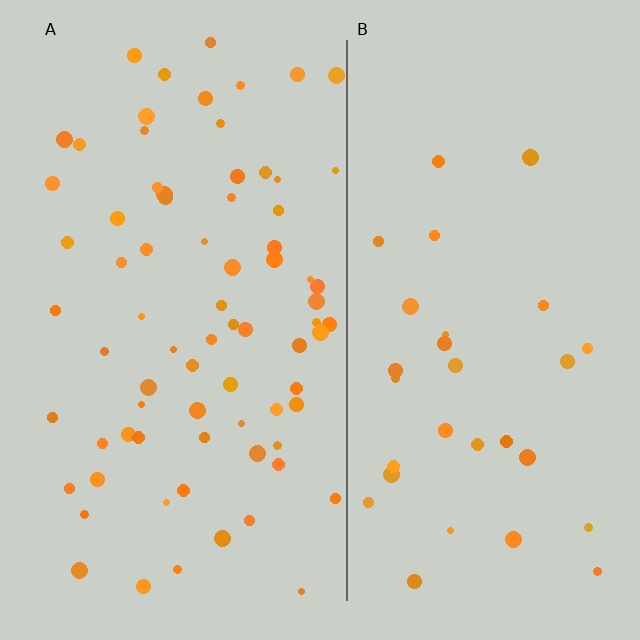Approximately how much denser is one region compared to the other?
Approximately 2.5× — region A over region B.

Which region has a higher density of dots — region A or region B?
A (the left).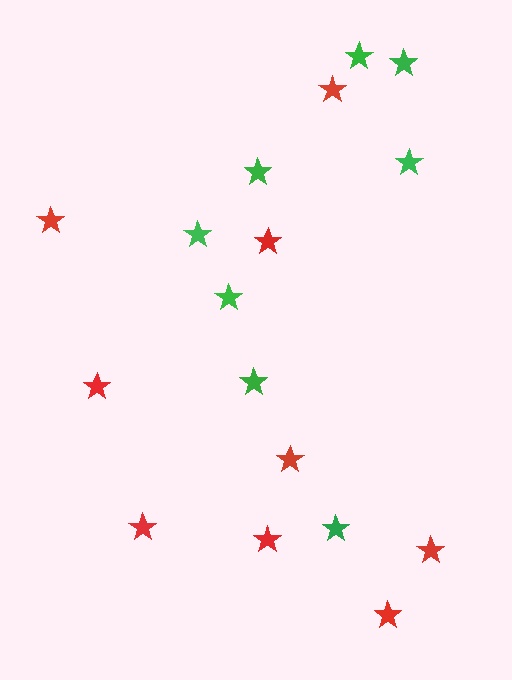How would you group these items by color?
There are 2 groups: one group of red stars (9) and one group of green stars (8).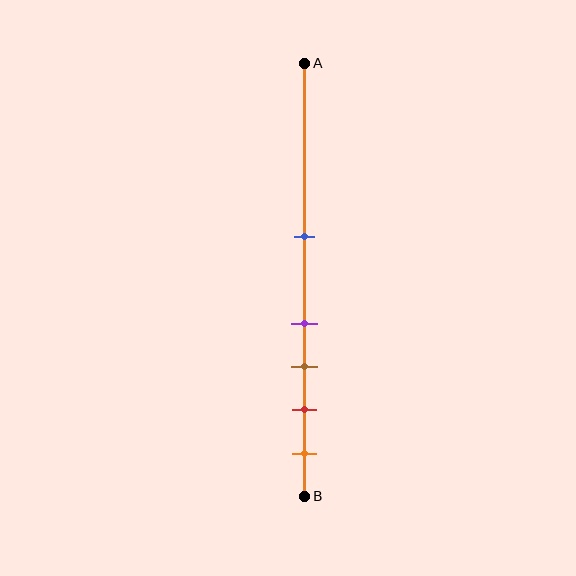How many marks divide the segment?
There are 5 marks dividing the segment.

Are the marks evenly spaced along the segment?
No, the marks are not evenly spaced.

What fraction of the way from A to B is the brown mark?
The brown mark is approximately 70% (0.7) of the way from A to B.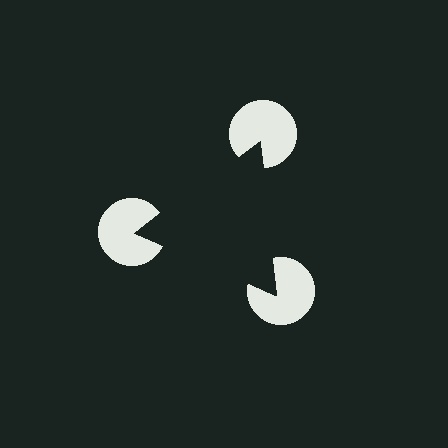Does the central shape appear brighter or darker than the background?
It typically appears slightly darker than the background, even though no actual brightness change is drawn.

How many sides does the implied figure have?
3 sides.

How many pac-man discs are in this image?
There are 3 — one at each vertex of the illusory triangle.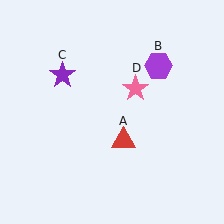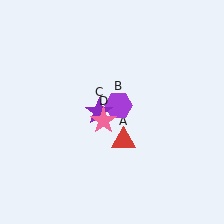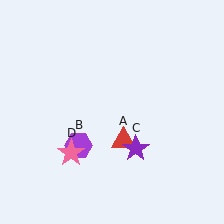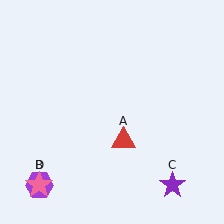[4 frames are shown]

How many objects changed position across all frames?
3 objects changed position: purple hexagon (object B), purple star (object C), pink star (object D).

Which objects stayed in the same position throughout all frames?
Red triangle (object A) remained stationary.